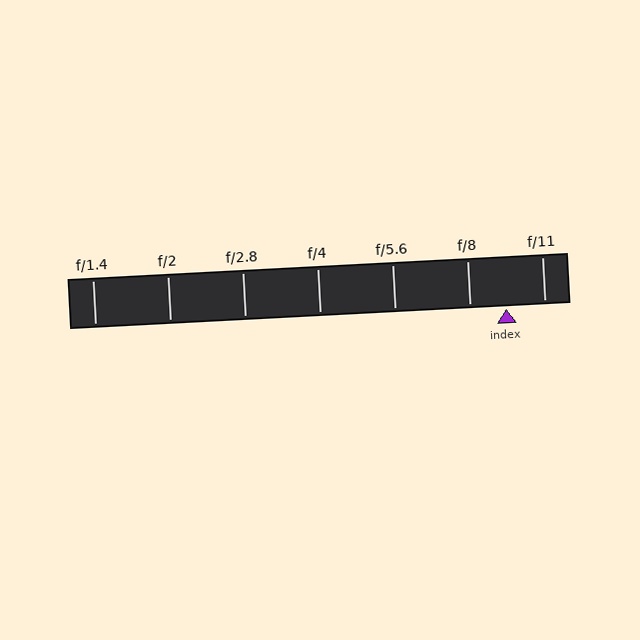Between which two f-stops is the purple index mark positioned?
The index mark is between f/8 and f/11.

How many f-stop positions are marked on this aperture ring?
There are 7 f-stop positions marked.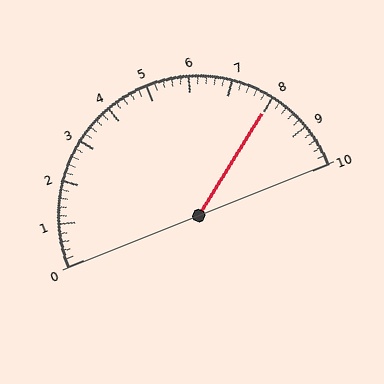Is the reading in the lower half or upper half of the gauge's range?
The reading is in the upper half of the range (0 to 10).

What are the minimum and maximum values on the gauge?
The gauge ranges from 0 to 10.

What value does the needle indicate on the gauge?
The needle indicates approximately 8.0.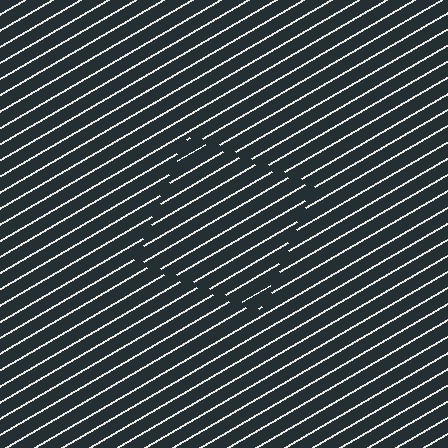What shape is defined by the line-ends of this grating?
An illusory square. The interior of the shape contains the same grating, shifted by half a period — the contour is defined by the phase discontinuity where line-ends from the inner and outer gratings abut.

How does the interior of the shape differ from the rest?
The interior of the shape contains the same grating, shifted by half a period — the contour is defined by the phase discontinuity where line-ends from the inner and outer gratings abut.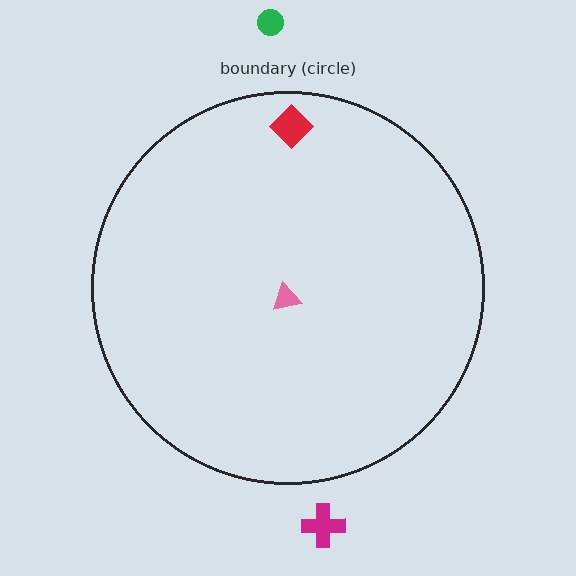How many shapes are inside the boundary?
2 inside, 2 outside.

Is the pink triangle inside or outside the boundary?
Inside.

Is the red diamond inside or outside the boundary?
Inside.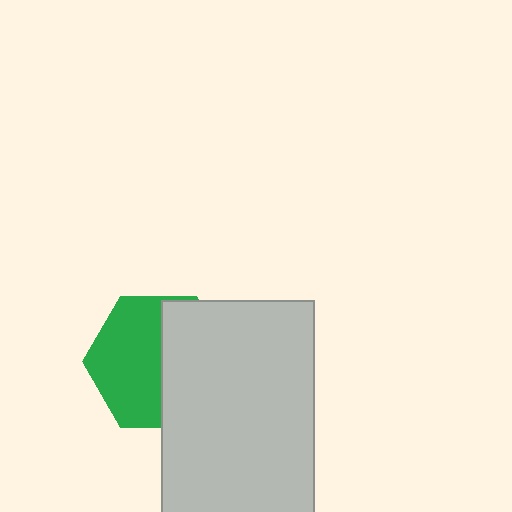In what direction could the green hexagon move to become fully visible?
The green hexagon could move left. That would shift it out from behind the light gray rectangle entirely.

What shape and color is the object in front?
The object in front is a light gray rectangle.